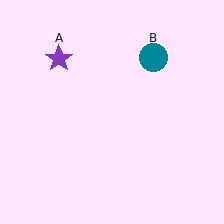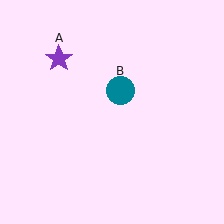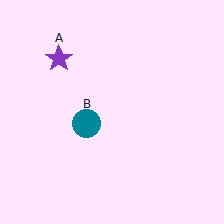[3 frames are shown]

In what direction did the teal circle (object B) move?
The teal circle (object B) moved down and to the left.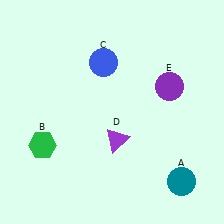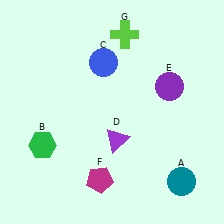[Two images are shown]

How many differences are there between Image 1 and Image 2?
There are 2 differences between the two images.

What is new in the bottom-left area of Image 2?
A magenta pentagon (F) was added in the bottom-left area of Image 2.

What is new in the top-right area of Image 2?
A lime cross (G) was added in the top-right area of Image 2.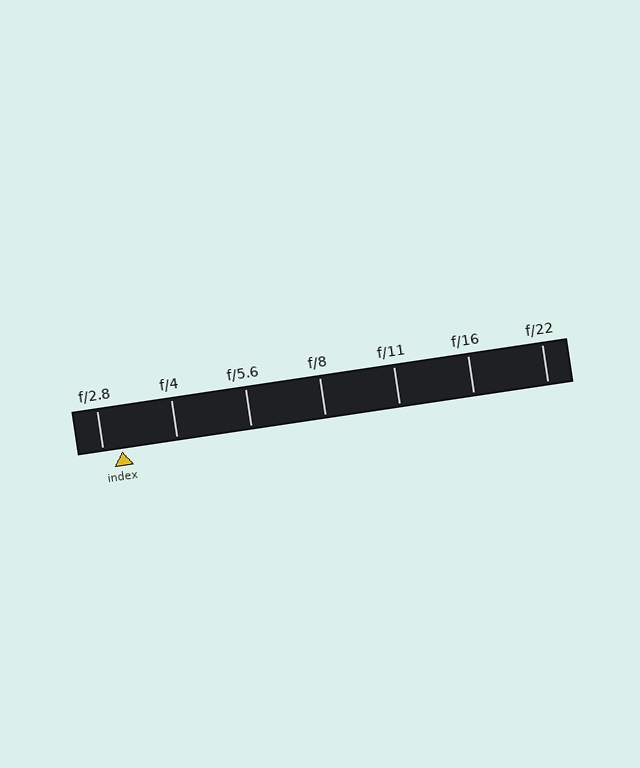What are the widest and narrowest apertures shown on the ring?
The widest aperture shown is f/2.8 and the narrowest is f/22.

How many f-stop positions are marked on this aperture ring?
There are 7 f-stop positions marked.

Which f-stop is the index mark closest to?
The index mark is closest to f/2.8.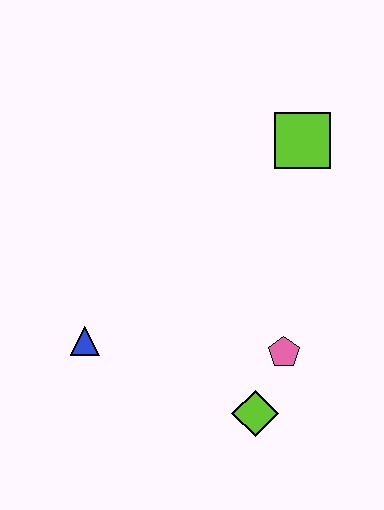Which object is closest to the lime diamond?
The pink pentagon is closest to the lime diamond.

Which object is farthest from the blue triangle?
The lime square is farthest from the blue triangle.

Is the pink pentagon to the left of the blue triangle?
No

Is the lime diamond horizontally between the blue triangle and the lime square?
Yes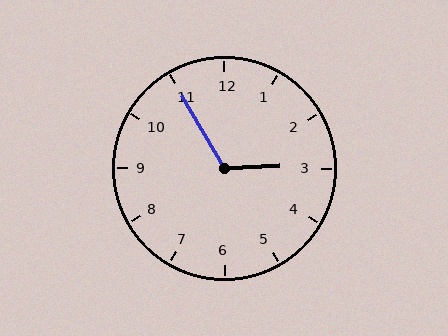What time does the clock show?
2:55.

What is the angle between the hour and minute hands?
Approximately 118 degrees.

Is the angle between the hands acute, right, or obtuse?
It is obtuse.